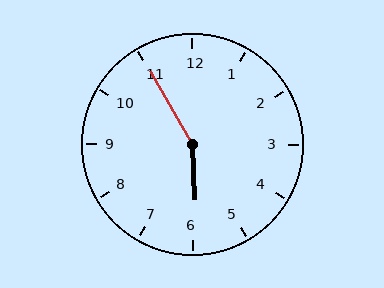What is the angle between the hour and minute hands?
Approximately 152 degrees.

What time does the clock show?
5:55.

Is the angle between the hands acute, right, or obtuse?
It is obtuse.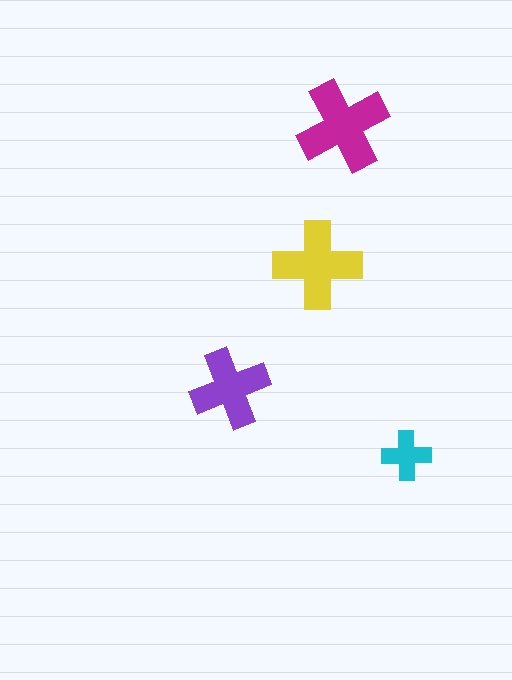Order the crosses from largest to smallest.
the magenta one, the yellow one, the purple one, the cyan one.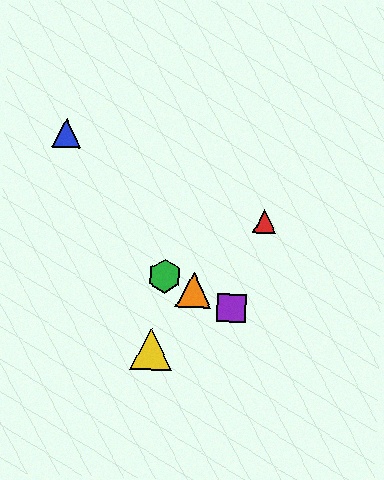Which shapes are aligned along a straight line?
The green hexagon, the purple square, the orange triangle are aligned along a straight line.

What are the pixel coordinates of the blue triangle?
The blue triangle is at (66, 133).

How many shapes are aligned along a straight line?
3 shapes (the green hexagon, the purple square, the orange triangle) are aligned along a straight line.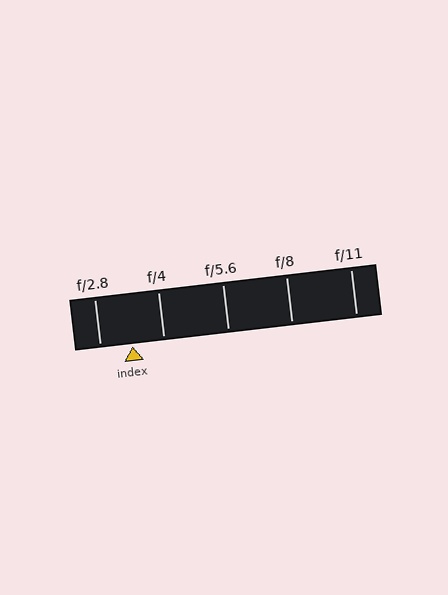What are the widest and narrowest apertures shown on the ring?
The widest aperture shown is f/2.8 and the narrowest is f/11.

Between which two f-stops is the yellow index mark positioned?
The index mark is between f/2.8 and f/4.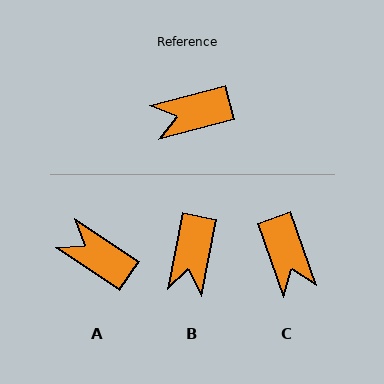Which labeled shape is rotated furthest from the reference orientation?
C, about 95 degrees away.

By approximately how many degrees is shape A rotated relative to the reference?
Approximately 49 degrees clockwise.